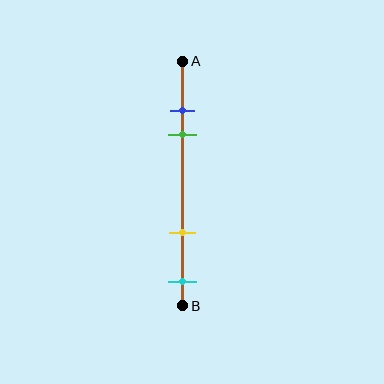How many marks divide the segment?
There are 4 marks dividing the segment.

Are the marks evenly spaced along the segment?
No, the marks are not evenly spaced.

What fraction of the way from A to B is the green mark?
The green mark is approximately 30% (0.3) of the way from A to B.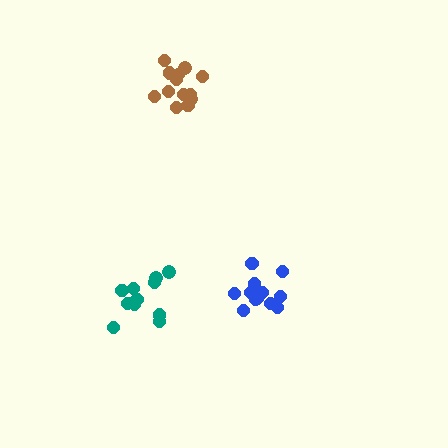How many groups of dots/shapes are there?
There are 3 groups.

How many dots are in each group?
Group 1: 13 dots, Group 2: 11 dots, Group 3: 13 dots (37 total).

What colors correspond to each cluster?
The clusters are colored: brown, teal, blue.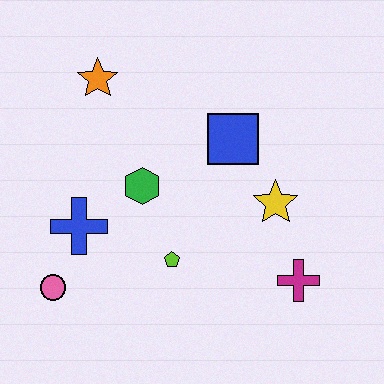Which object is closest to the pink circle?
The blue cross is closest to the pink circle.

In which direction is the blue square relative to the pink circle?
The blue square is to the right of the pink circle.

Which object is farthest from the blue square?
The pink circle is farthest from the blue square.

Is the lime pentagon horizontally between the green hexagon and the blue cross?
No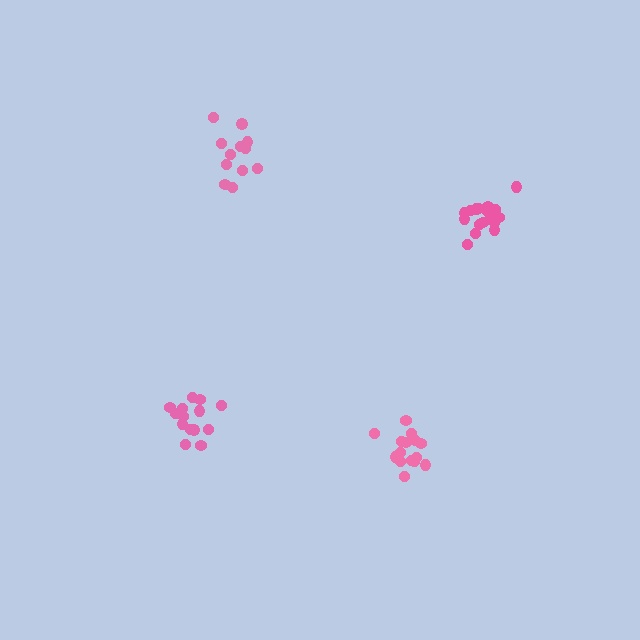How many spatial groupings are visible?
There are 4 spatial groupings.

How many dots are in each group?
Group 1: 18 dots, Group 2: 15 dots, Group 3: 14 dots, Group 4: 13 dots (60 total).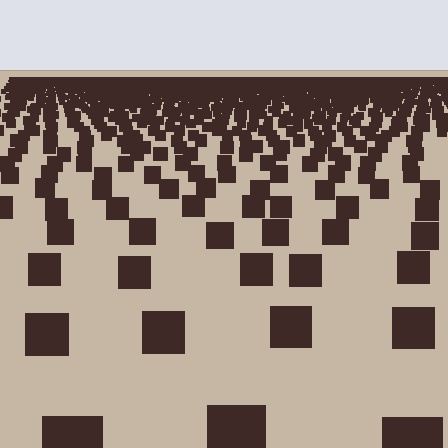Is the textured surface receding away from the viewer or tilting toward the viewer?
The surface is receding away from the viewer. Texture elements get smaller and denser toward the top.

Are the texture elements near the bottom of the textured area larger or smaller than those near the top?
Larger. Near the bottom, elements are closer to the viewer and appear at a bigger on-screen size.